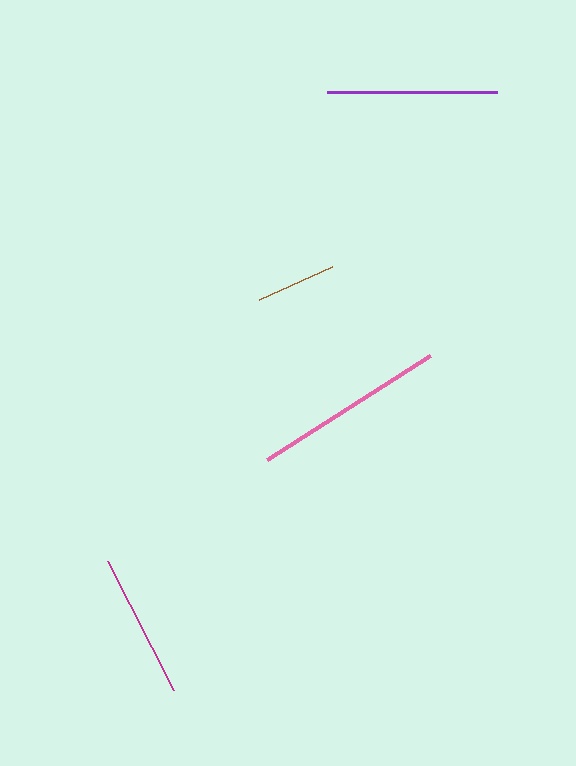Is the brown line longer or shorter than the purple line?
The purple line is longer than the brown line.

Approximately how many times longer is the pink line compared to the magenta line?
The pink line is approximately 1.3 times the length of the magenta line.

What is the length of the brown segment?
The brown segment is approximately 80 pixels long.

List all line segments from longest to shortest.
From longest to shortest: pink, purple, magenta, brown.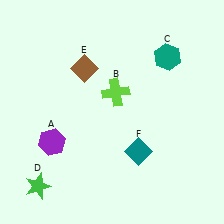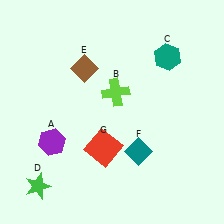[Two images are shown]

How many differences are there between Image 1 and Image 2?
There is 1 difference between the two images.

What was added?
A red square (G) was added in Image 2.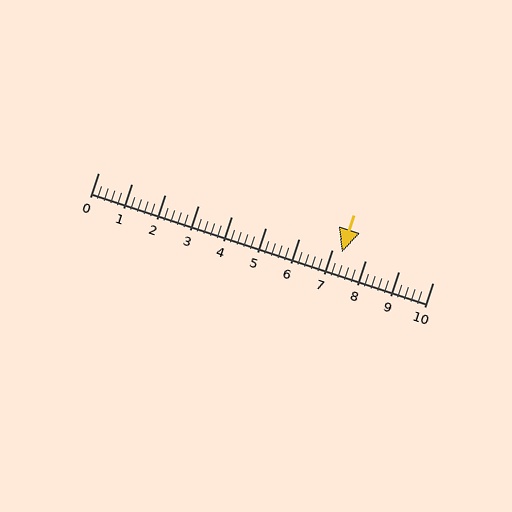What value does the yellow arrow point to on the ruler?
The yellow arrow points to approximately 7.3.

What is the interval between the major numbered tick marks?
The major tick marks are spaced 1 units apart.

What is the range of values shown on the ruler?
The ruler shows values from 0 to 10.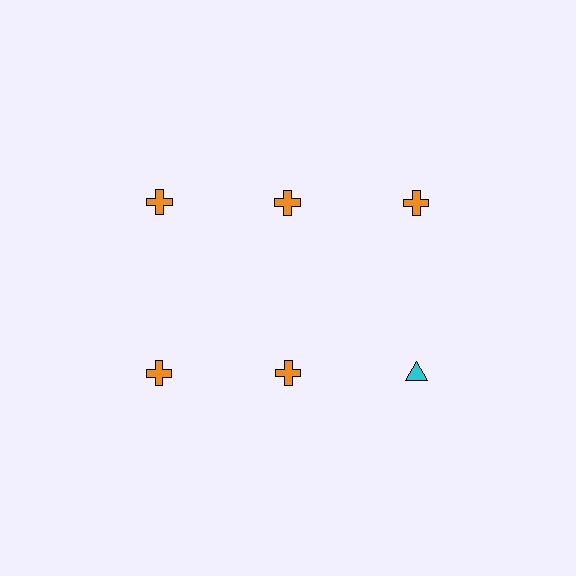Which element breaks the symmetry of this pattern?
The cyan triangle in the second row, center column breaks the symmetry. All other shapes are orange crosses.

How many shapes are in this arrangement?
There are 6 shapes arranged in a grid pattern.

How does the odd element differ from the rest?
It differs in both color (cyan instead of orange) and shape (triangle instead of cross).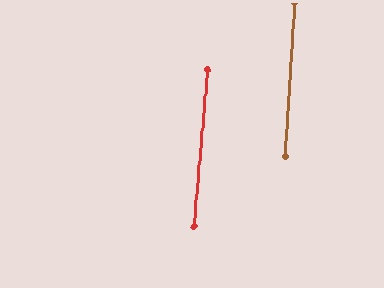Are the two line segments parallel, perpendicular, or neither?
Parallel — their directions differ by only 1.6°.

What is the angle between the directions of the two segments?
Approximately 2 degrees.